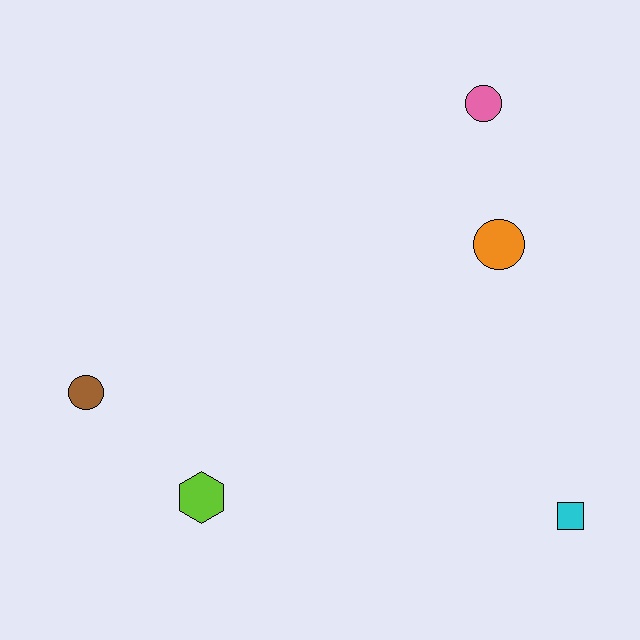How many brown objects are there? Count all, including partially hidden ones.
There is 1 brown object.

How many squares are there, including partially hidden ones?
There is 1 square.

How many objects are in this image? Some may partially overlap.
There are 5 objects.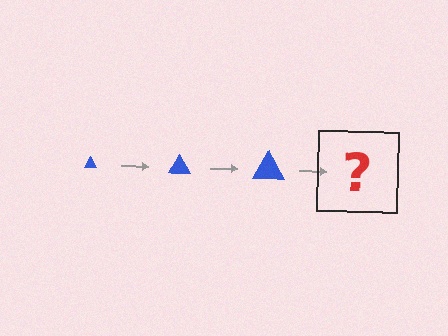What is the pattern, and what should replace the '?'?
The pattern is that the triangle gets progressively larger each step. The '?' should be a blue triangle, larger than the previous one.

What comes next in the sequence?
The next element should be a blue triangle, larger than the previous one.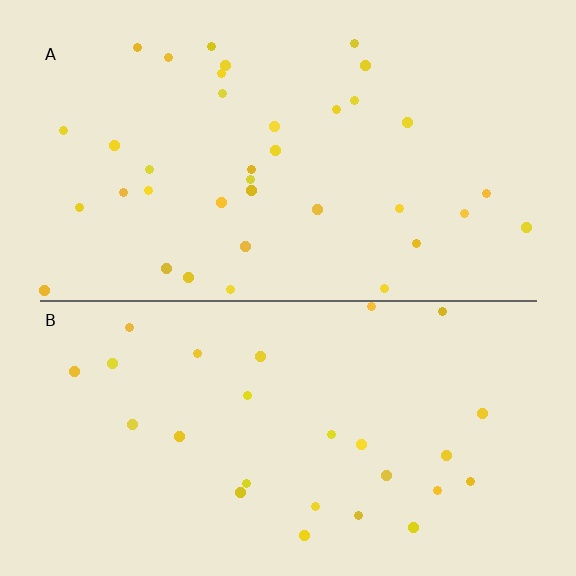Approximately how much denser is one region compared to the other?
Approximately 1.4× — region A over region B.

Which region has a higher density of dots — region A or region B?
A (the top).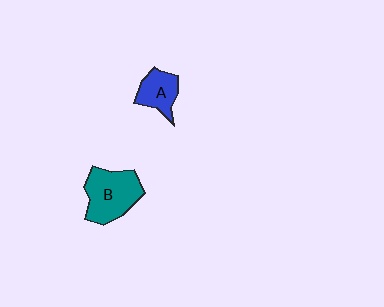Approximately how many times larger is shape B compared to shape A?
Approximately 1.7 times.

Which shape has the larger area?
Shape B (teal).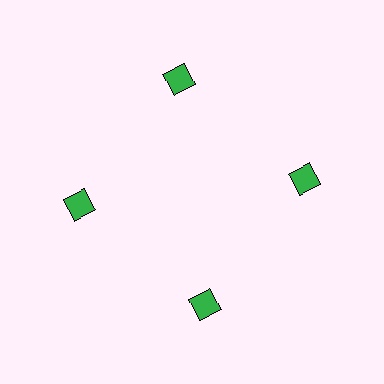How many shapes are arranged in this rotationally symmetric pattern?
There are 4 shapes, arranged in 4 groups of 1.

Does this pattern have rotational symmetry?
Yes, this pattern has 4-fold rotational symmetry. It looks the same after rotating 90 degrees around the center.